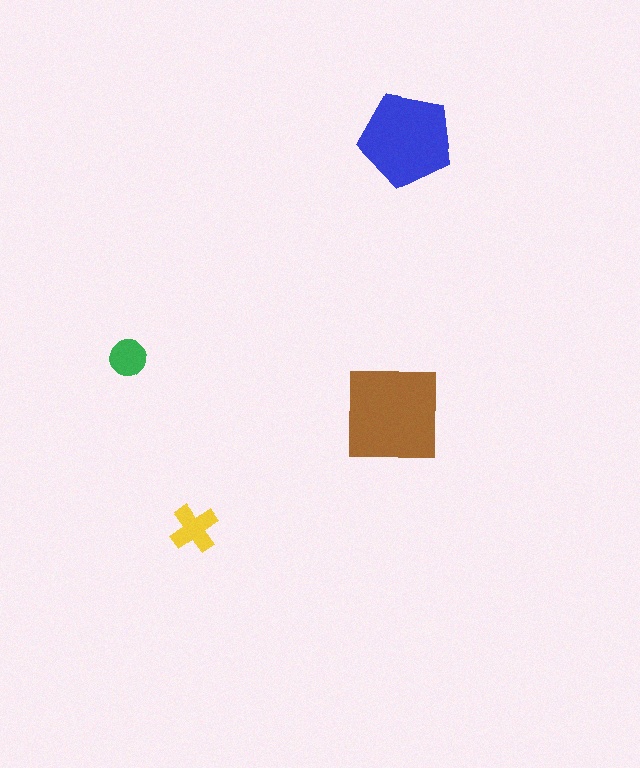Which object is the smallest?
The green circle.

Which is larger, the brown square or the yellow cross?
The brown square.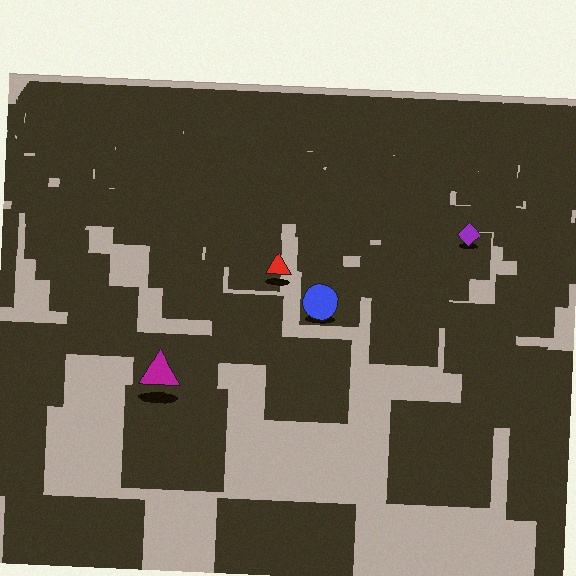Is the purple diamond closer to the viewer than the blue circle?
No. The blue circle is closer — you can tell from the texture gradient: the ground texture is coarser near it.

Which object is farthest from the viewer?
The purple diamond is farthest from the viewer. It appears smaller and the ground texture around it is denser.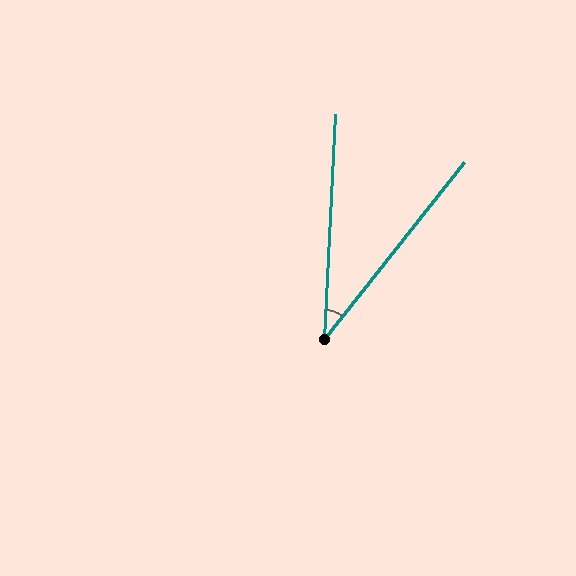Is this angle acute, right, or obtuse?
It is acute.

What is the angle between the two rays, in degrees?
Approximately 35 degrees.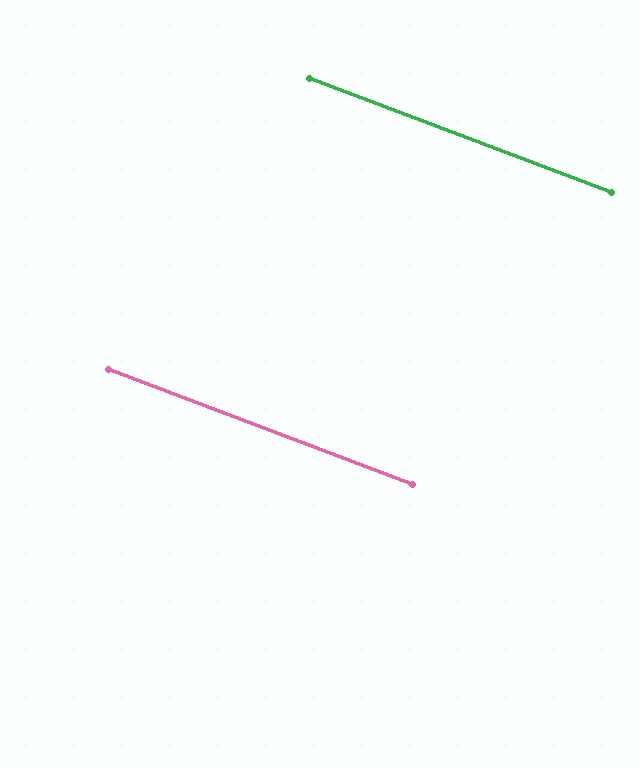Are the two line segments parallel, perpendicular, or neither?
Parallel — their directions differ by only 0.1°.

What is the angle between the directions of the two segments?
Approximately 0 degrees.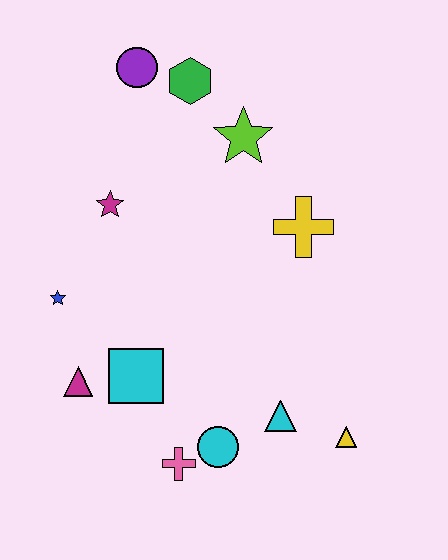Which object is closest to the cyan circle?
The pink cross is closest to the cyan circle.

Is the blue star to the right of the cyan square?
No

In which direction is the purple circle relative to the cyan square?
The purple circle is above the cyan square.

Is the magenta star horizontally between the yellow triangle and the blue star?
Yes